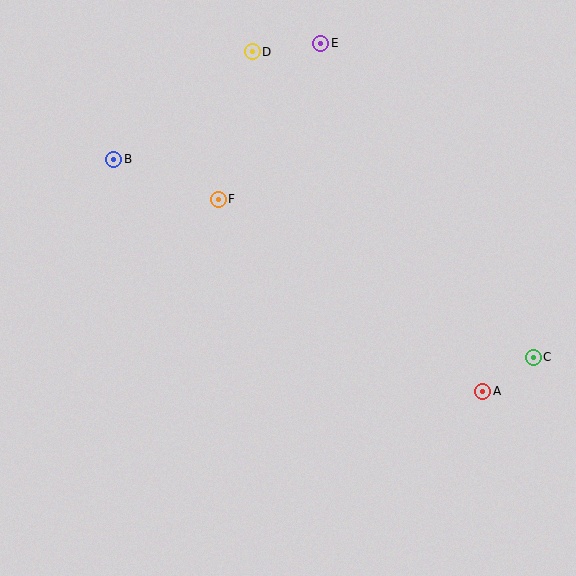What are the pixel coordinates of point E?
Point E is at (321, 43).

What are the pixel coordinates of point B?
Point B is at (114, 159).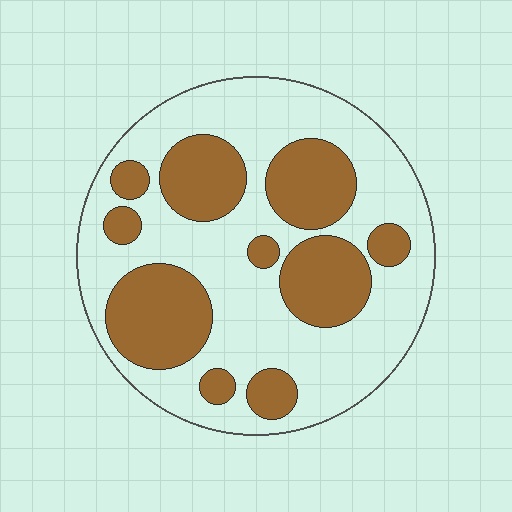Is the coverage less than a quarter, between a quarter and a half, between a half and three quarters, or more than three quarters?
Between a quarter and a half.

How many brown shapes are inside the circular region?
10.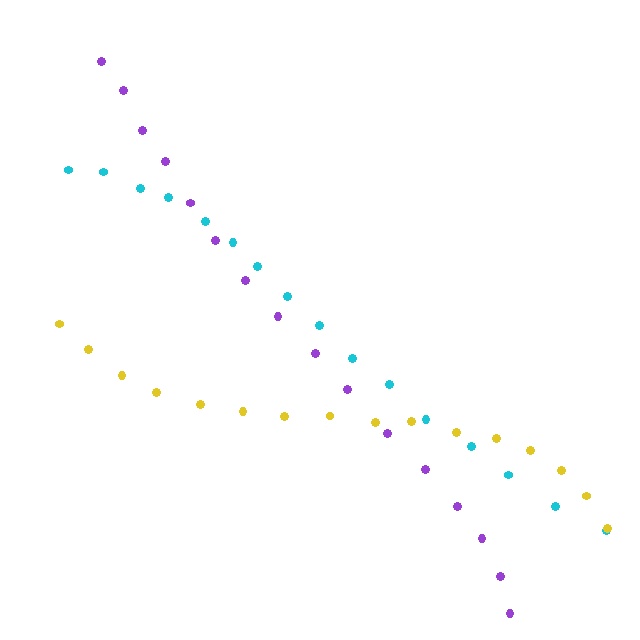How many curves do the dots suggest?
There are 3 distinct paths.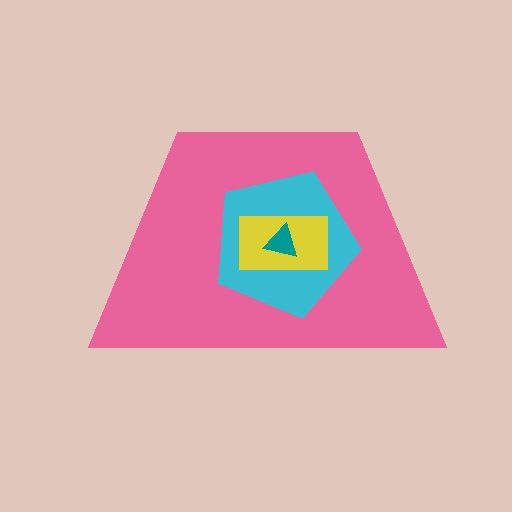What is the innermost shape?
The teal triangle.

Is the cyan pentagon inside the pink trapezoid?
Yes.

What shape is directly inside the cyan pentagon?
The yellow rectangle.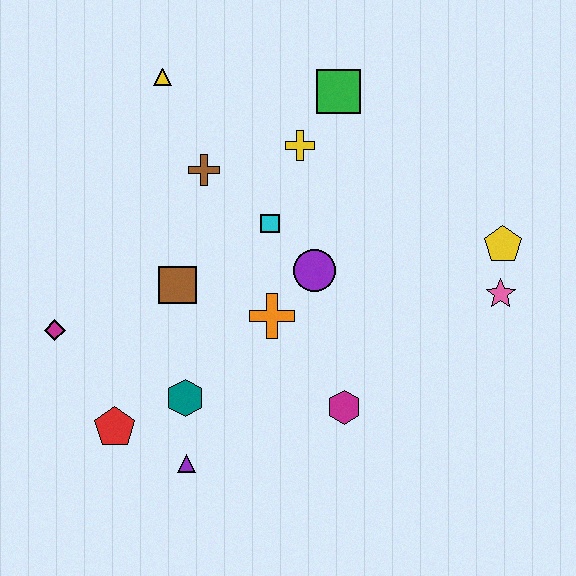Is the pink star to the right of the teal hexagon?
Yes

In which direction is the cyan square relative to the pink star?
The cyan square is to the left of the pink star.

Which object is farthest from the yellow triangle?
The pink star is farthest from the yellow triangle.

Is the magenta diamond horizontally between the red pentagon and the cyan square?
No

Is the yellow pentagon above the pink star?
Yes